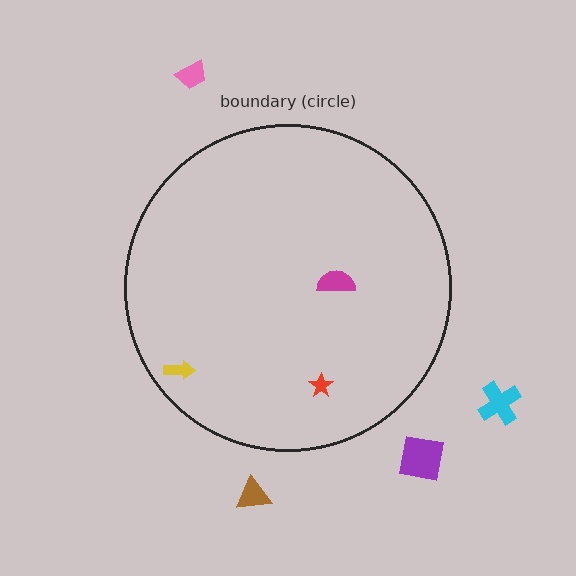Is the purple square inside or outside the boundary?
Outside.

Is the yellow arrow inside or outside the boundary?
Inside.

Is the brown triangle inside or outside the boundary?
Outside.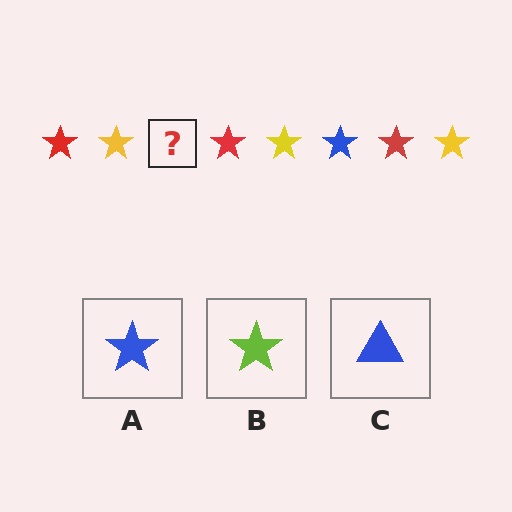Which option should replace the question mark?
Option A.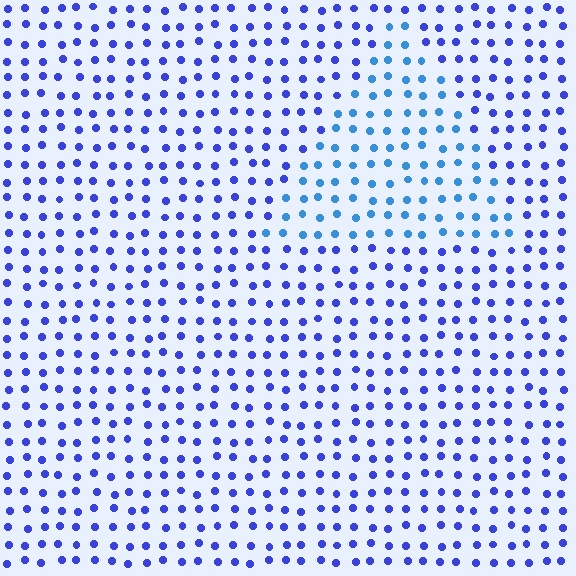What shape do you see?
I see a triangle.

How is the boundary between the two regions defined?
The boundary is defined purely by a slight shift in hue (about 30 degrees). Spacing, size, and orientation are identical on both sides.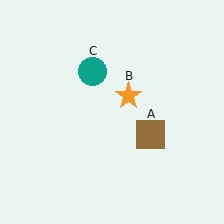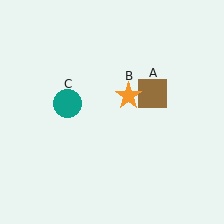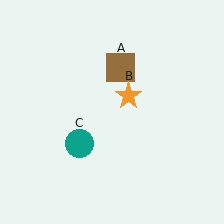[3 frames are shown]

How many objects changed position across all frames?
2 objects changed position: brown square (object A), teal circle (object C).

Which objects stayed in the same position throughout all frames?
Orange star (object B) remained stationary.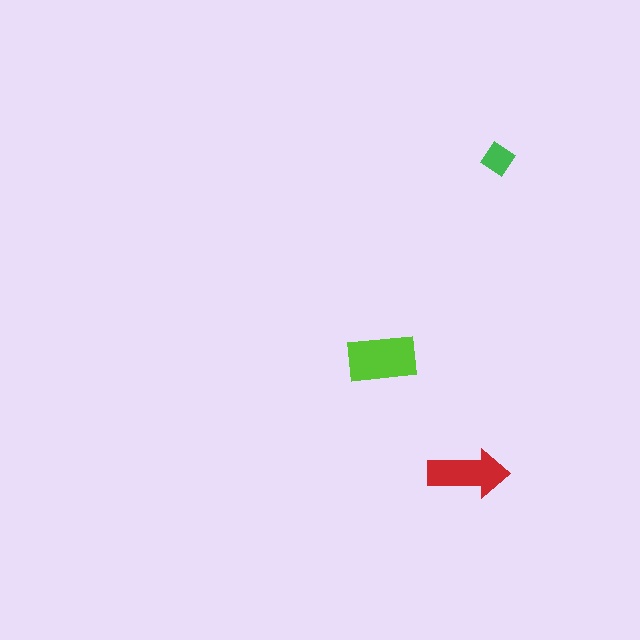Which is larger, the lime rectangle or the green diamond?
The lime rectangle.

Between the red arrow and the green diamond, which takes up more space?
The red arrow.